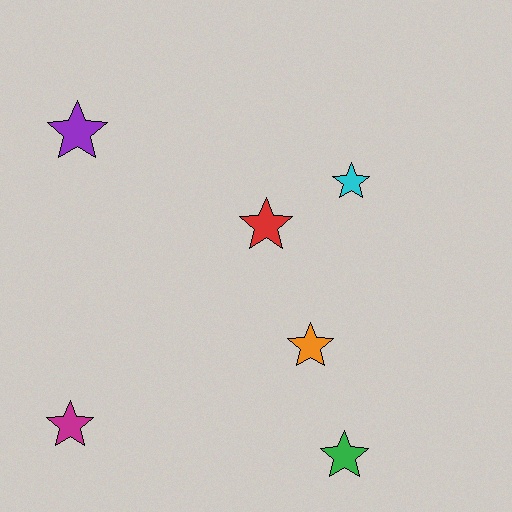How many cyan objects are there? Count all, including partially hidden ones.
There is 1 cyan object.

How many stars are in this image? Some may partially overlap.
There are 6 stars.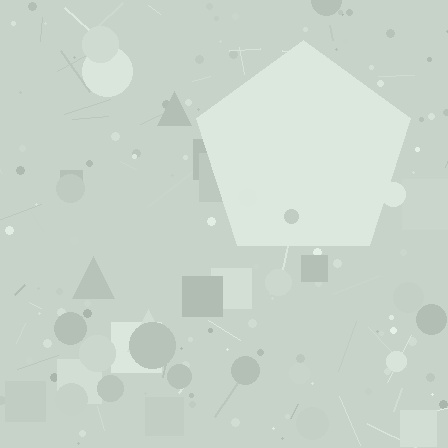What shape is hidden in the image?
A pentagon is hidden in the image.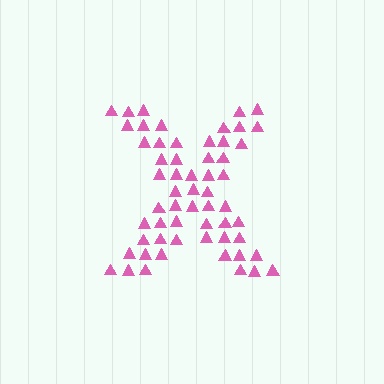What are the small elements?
The small elements are triangles.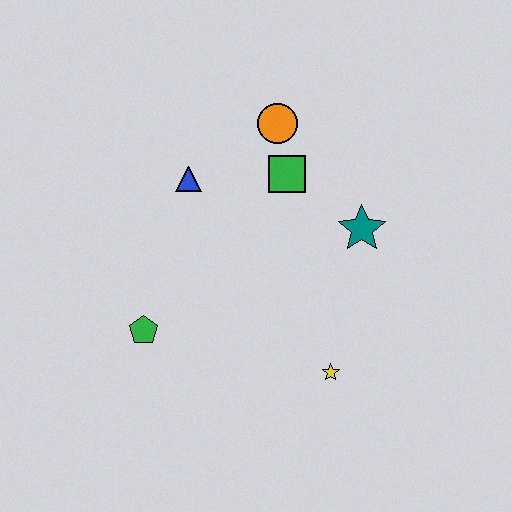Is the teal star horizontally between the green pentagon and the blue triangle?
No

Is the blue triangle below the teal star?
No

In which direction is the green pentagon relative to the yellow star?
The green pentagon is to the left of the yellow star.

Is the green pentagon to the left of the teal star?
Yes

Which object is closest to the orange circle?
The green square is closest to the orange circle.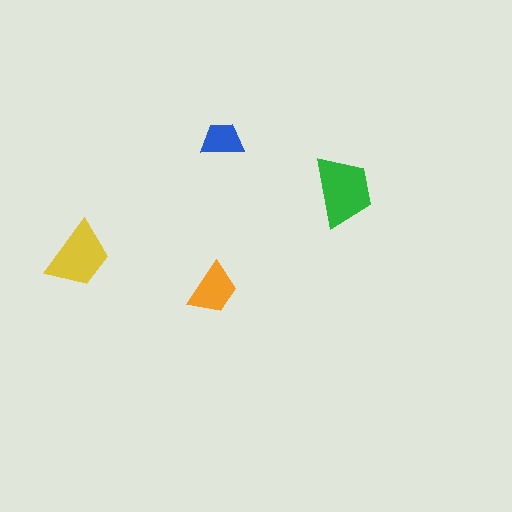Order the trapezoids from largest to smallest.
the green one, the yellow one, the orange one, the blue one.